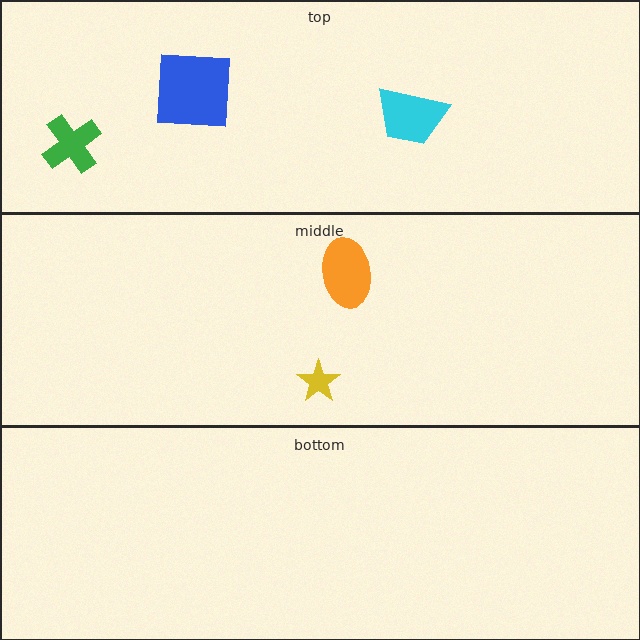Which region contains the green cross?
The top region.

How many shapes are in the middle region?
2.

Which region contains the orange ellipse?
The middle region.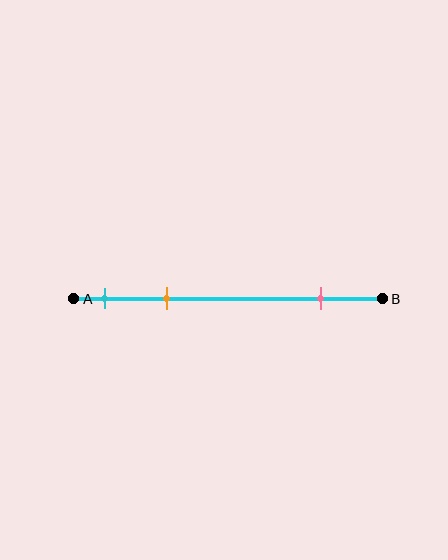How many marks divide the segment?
There are 3 marks dividing the segment.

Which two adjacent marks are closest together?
The cyan and orange marks are the closest adjacent pair.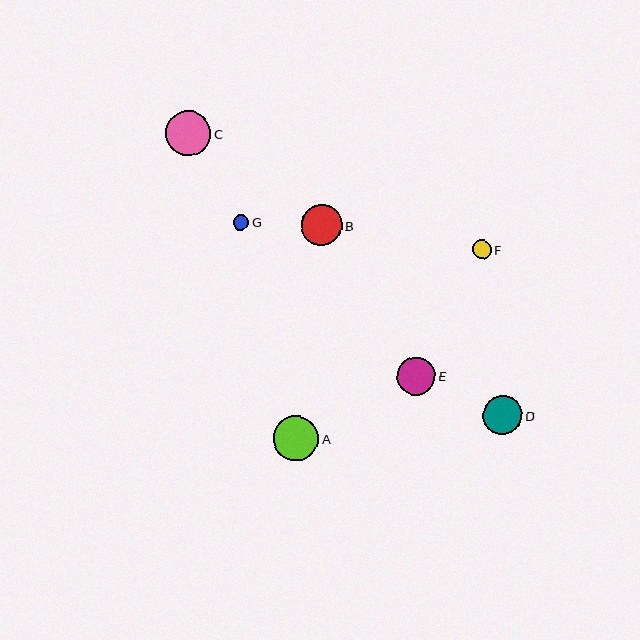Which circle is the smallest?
Circle G is the smallest with a size of approximately 15 pixels.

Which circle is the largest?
Circle C is the largest with a size of approximately 46 pixels.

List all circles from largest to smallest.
From largest to smallest: C, A, B, D, E, F, G.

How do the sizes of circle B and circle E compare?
Circle B and circle E are approximately the same size.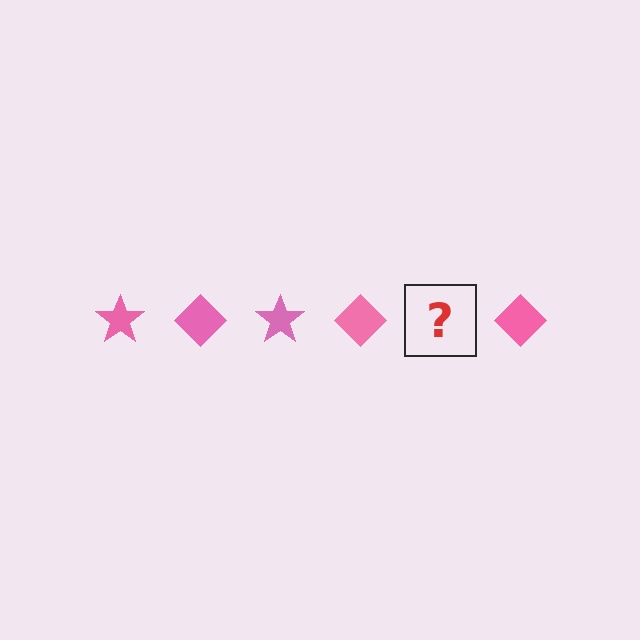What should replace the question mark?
The question mark should be replaced with a pink star.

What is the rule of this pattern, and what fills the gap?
The rule is that the pattern cycles through star, diamond shapes in pink. The gap should be filled with a pink star.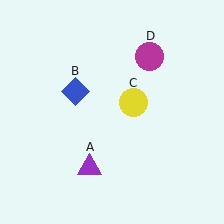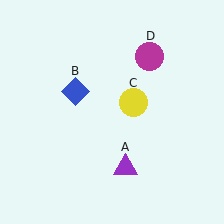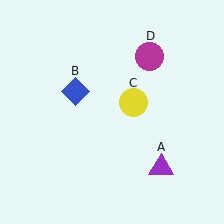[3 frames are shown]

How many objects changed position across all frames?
1 object changed position: purple triangle (object A).